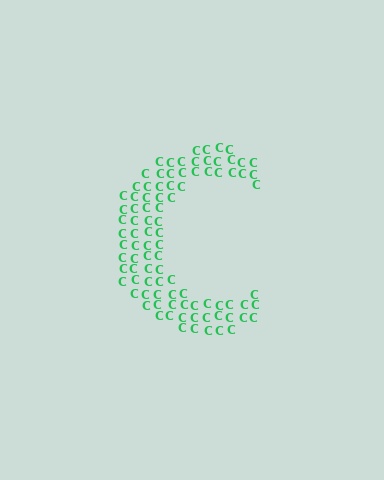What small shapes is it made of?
It is made of small letter C's.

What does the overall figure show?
The overall figure shows the letter C.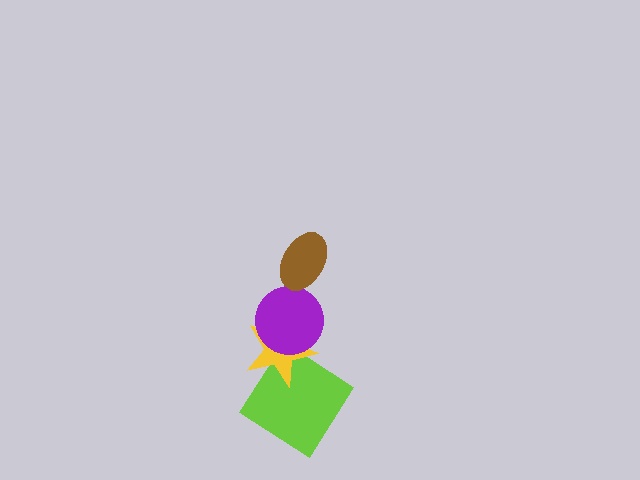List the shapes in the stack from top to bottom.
From top to bottom: the brown ellipse, the purple circle, the yellow star, the lime diamond.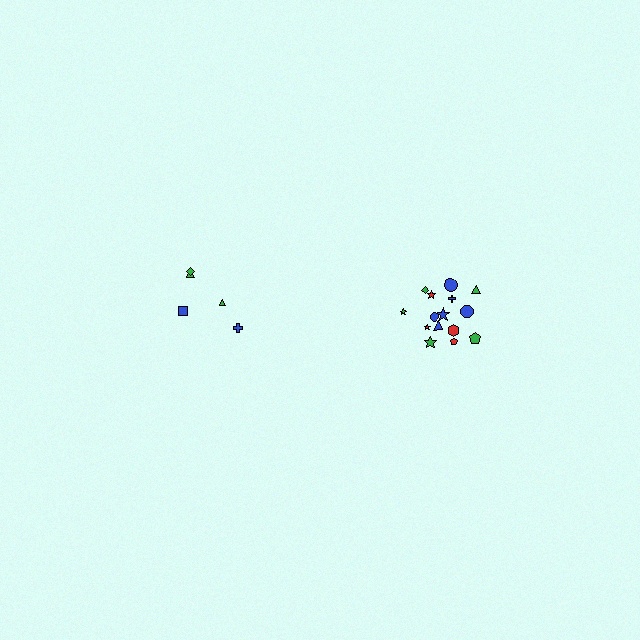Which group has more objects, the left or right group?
The right group.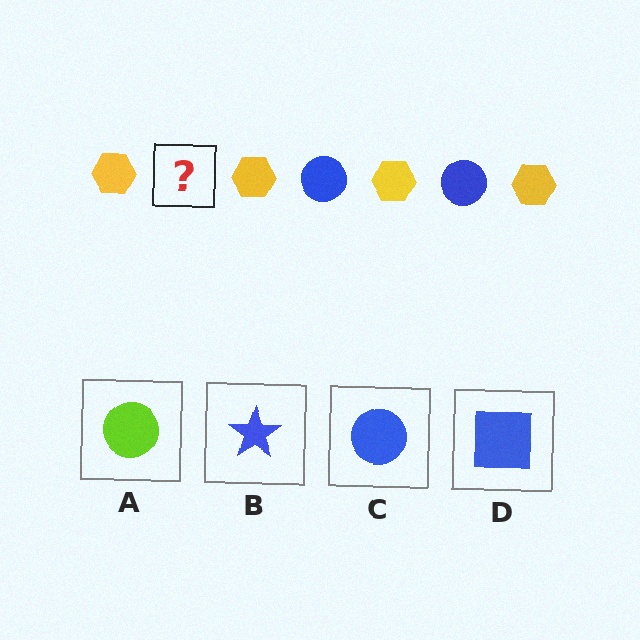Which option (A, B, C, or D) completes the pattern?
C.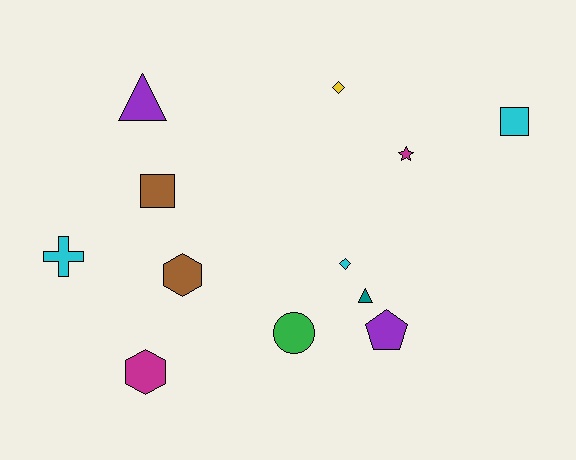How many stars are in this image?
There is 1 star.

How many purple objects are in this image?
There are 2 purple objects.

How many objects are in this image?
There are 12 objects.